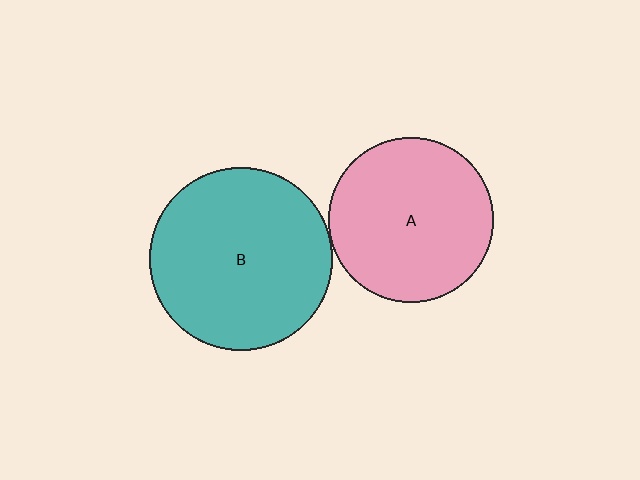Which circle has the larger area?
Circle B (teal).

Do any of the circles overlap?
No, none of the circles overlap.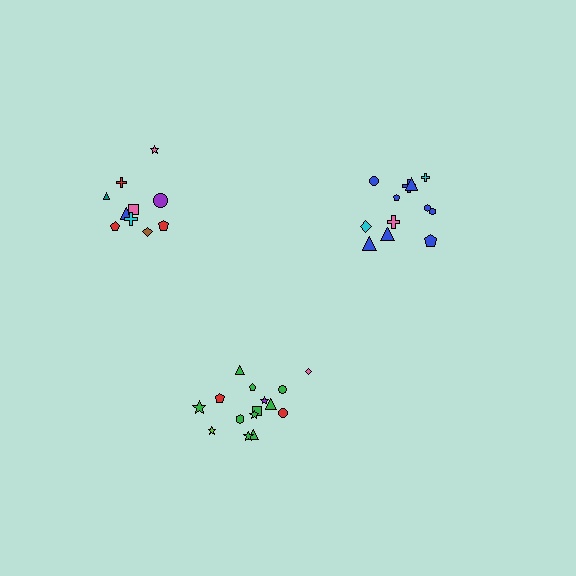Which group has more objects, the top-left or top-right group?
The top-right group.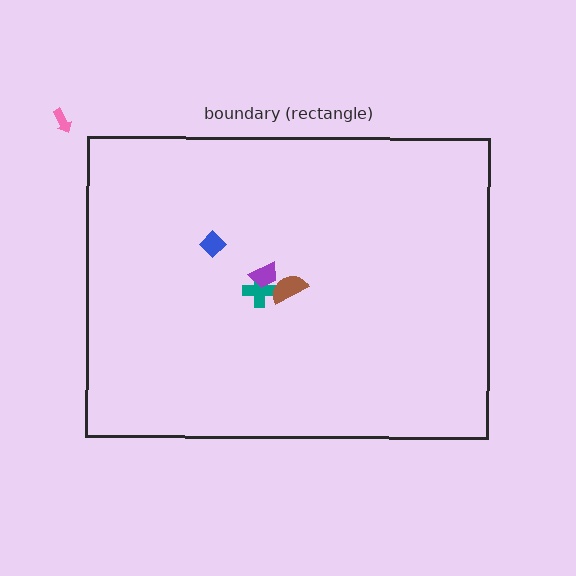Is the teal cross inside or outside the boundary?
Inside.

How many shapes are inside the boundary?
4 inside, 1 outside.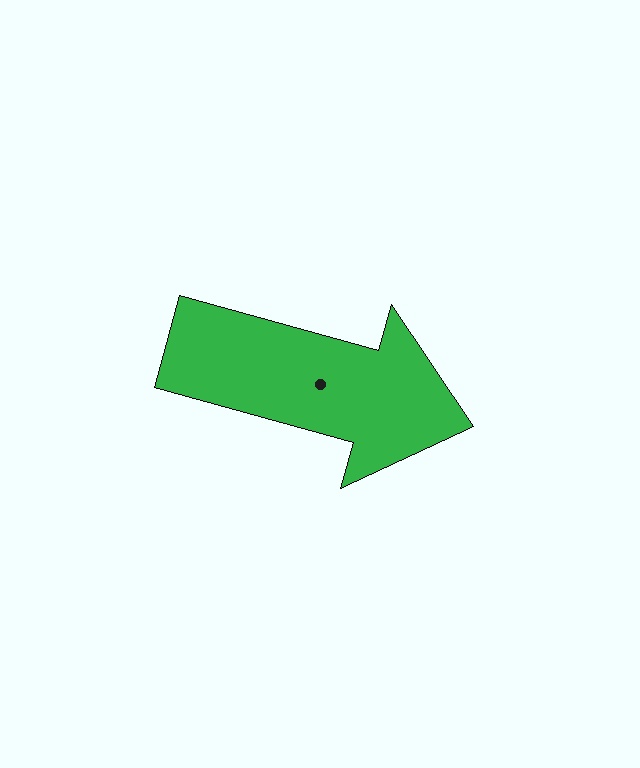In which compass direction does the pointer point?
East.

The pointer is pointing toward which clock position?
Roughly 4 o'clock.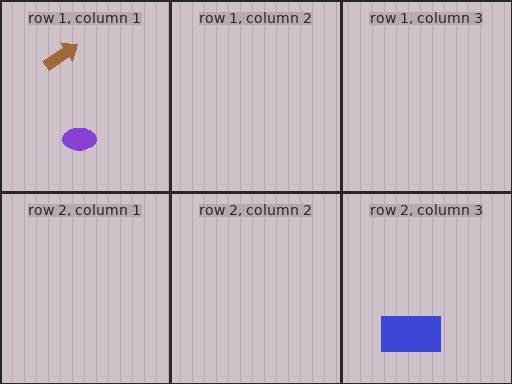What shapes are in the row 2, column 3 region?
The blue rectangle.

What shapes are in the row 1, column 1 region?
The brown arrow, the purple ellipse.